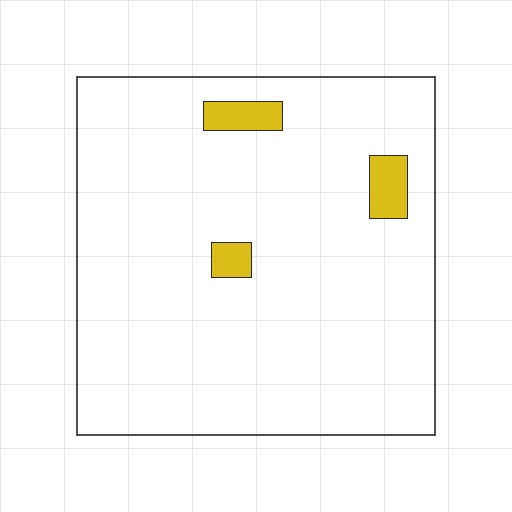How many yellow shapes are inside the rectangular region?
3.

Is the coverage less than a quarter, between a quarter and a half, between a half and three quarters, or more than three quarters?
Less than a quarter.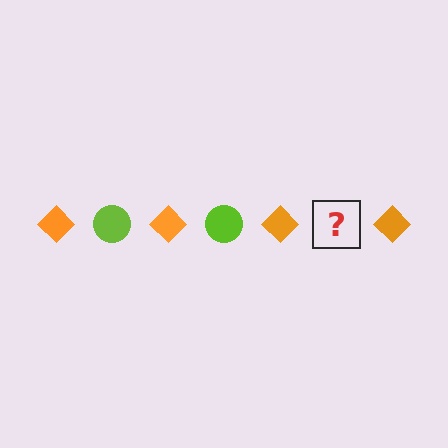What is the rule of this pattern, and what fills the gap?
The rule is that the pattern alternates between orange diamond and lime circle. The gap should be filled with a lime circle.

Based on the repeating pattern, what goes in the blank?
The blank should be a lime circle.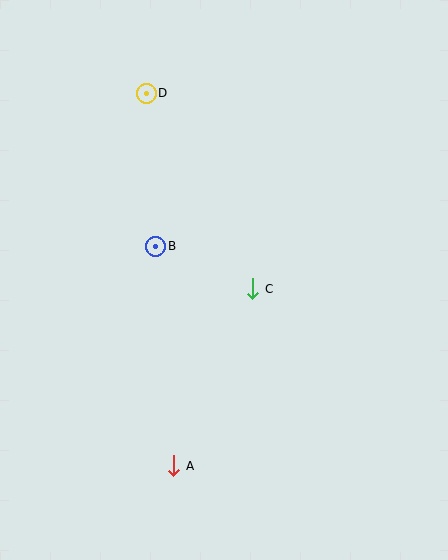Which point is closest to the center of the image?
Point C at (253, 289) is closest to the center.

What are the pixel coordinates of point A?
Point A is at (174, 466).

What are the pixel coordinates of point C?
Point C is at (253, 289).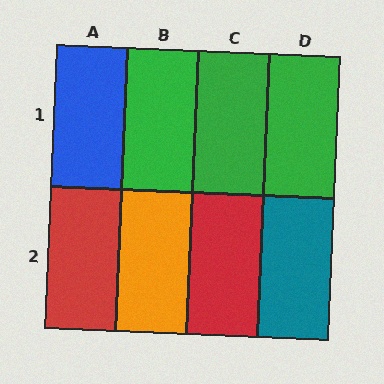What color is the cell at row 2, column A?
Red.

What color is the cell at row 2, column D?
Teal.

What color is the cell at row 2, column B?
Orange.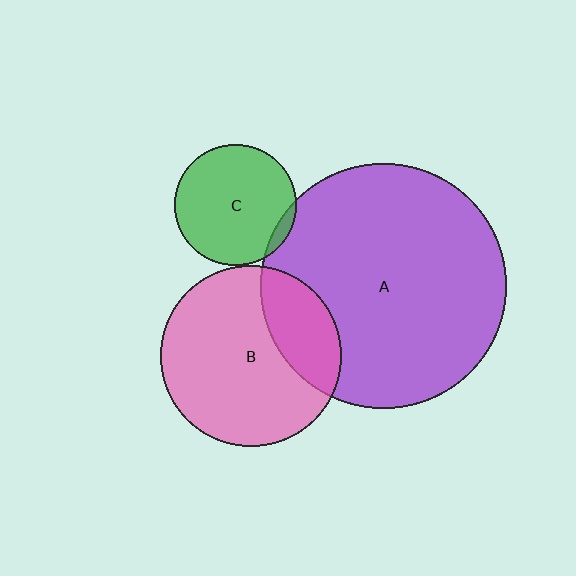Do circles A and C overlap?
Yes.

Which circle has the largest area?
Circle A (purple).